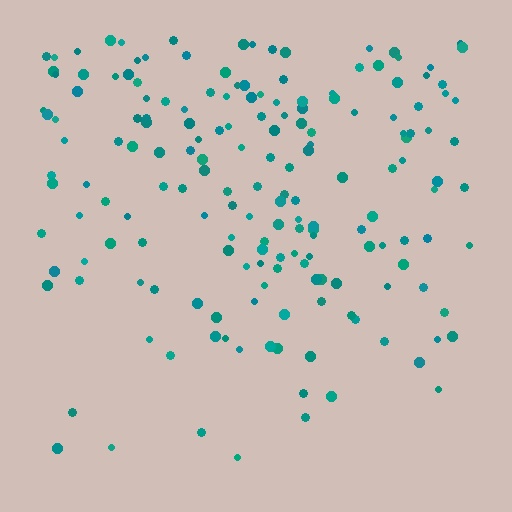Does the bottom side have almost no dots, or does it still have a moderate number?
Still a moderate number, just noticeably fewer than the top.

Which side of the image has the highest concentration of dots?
The top.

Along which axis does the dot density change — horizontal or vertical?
Vertical.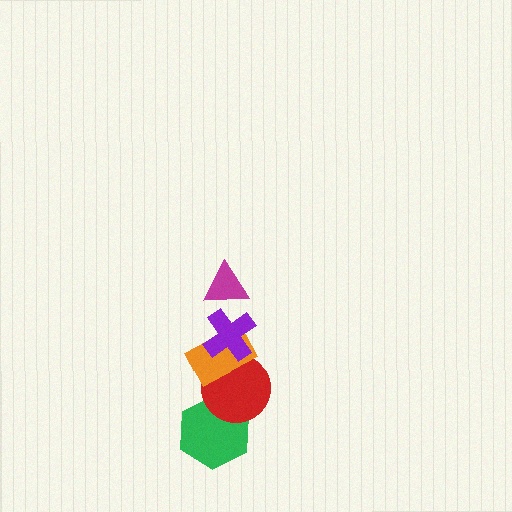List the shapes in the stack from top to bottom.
From top to bottom: the magenta triangle, the purple cross, the orange rectangle, the red circle, the green hexagon.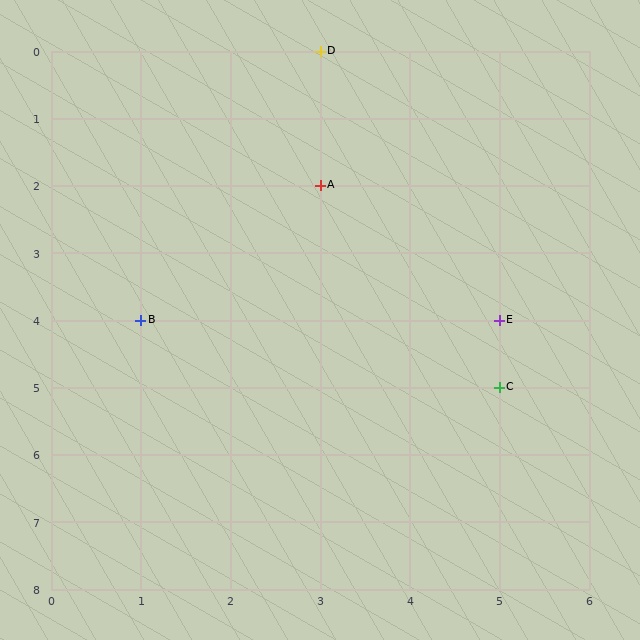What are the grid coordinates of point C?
Point C is at grid coordinates (5, 5).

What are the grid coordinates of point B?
Point B is at grid coordinates (1, 4).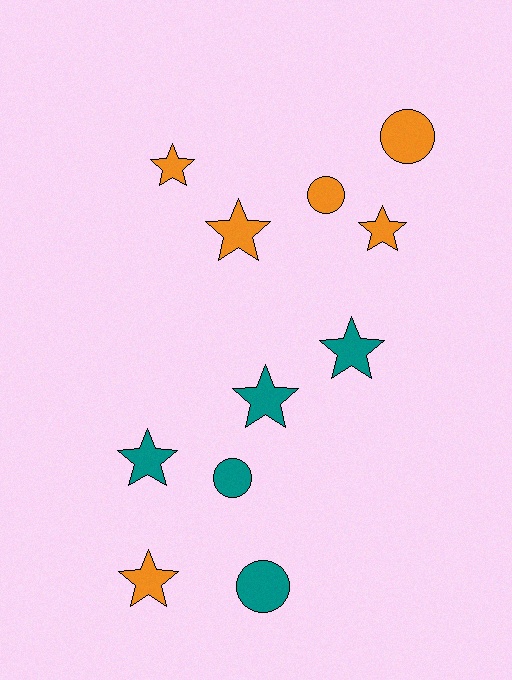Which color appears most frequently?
Orange, with 6 objects.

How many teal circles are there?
There are 2 teal circles.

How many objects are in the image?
There are 11 objects.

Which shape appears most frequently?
Star, with 7 objects.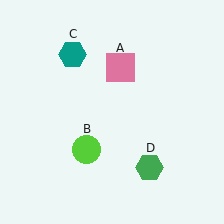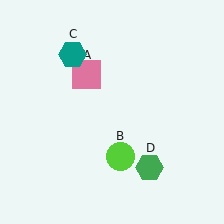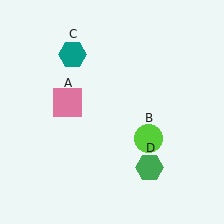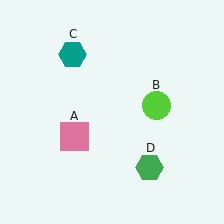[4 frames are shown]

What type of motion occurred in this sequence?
The pink square (object A), lime circle (object B) rotated counterclockwise around the center of the scene.